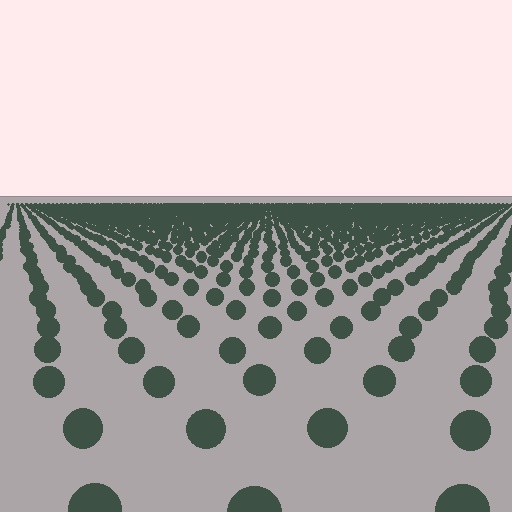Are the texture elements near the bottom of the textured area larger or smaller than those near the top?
Larger. Near the bottom, elements are closer to the viewer and appear at a bigger on-screen size.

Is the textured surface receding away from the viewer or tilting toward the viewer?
The surface is receding away from the viewer. Texture elements get smaller and denser toward the top.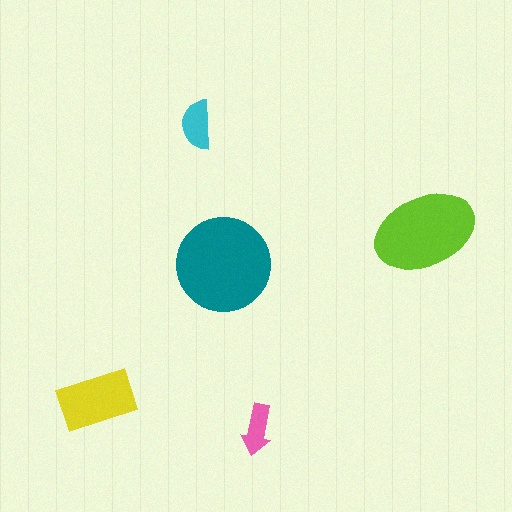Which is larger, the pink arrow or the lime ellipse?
The lime ellipse.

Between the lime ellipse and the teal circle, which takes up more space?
The teal circle.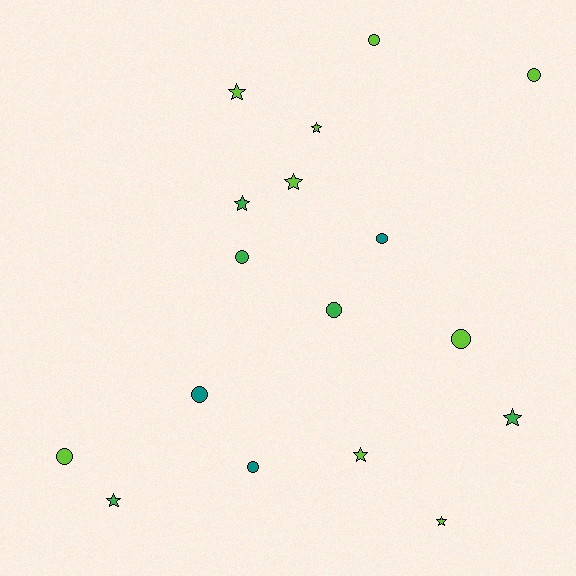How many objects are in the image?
There are 17 objects.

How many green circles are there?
There are 2 green circles.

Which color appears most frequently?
Lime, with 9 objects.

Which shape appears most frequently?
Circle, with 9 objects.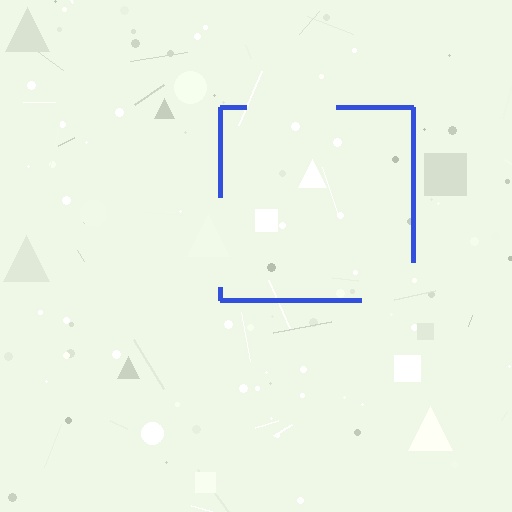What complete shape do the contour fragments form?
The contour fragments form a square.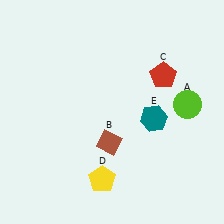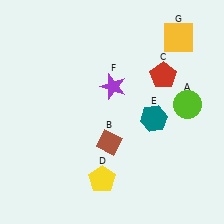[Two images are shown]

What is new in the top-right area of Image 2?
A purple star (F) was added in the top-right area of Image 2.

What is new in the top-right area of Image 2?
A yellow square (G) was added in the top-right area of Image 2.